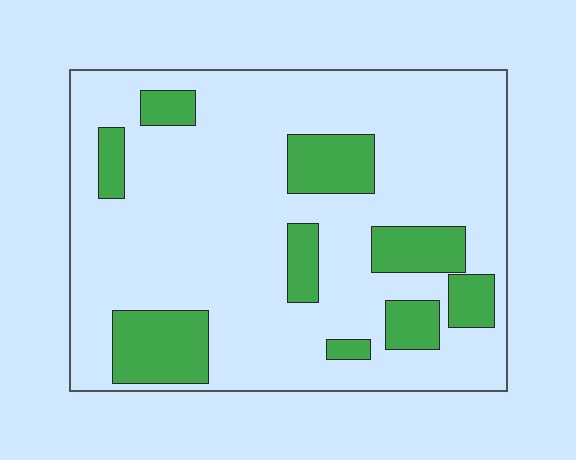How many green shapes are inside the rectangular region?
9.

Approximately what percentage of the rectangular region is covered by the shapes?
Approximately 20%.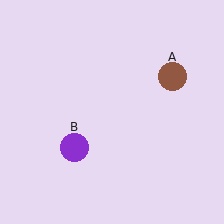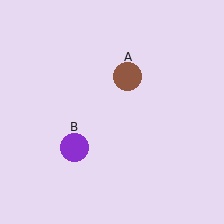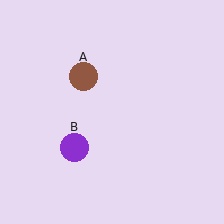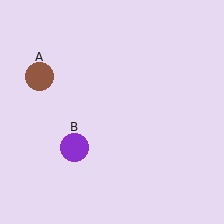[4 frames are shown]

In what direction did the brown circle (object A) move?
The brown circle (object A) moved left.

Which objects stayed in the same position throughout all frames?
Purple circle (object B) remained stationary.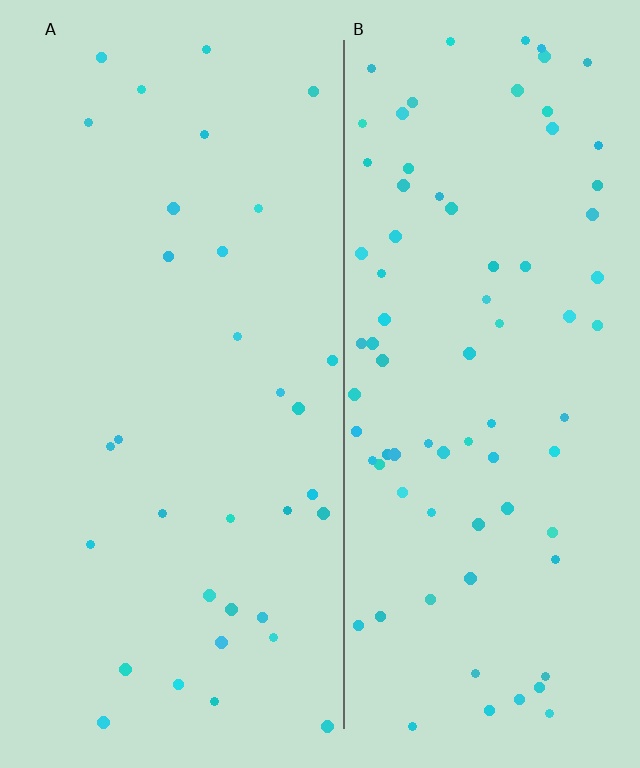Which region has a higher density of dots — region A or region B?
B (the right).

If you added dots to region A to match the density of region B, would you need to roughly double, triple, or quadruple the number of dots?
Approximately double.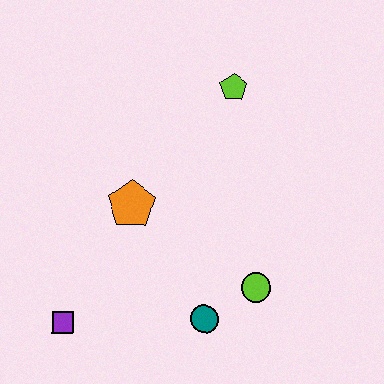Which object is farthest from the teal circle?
The lime pentagon is farthest from the teal circle.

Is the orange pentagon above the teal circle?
Yes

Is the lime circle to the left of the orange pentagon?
No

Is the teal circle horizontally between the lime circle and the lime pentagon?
No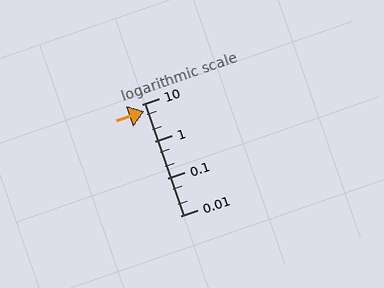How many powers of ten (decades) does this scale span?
The scale spans 3 decades, from 0.01 to 10.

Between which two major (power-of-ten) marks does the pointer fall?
The pointer is between 1 and 10.